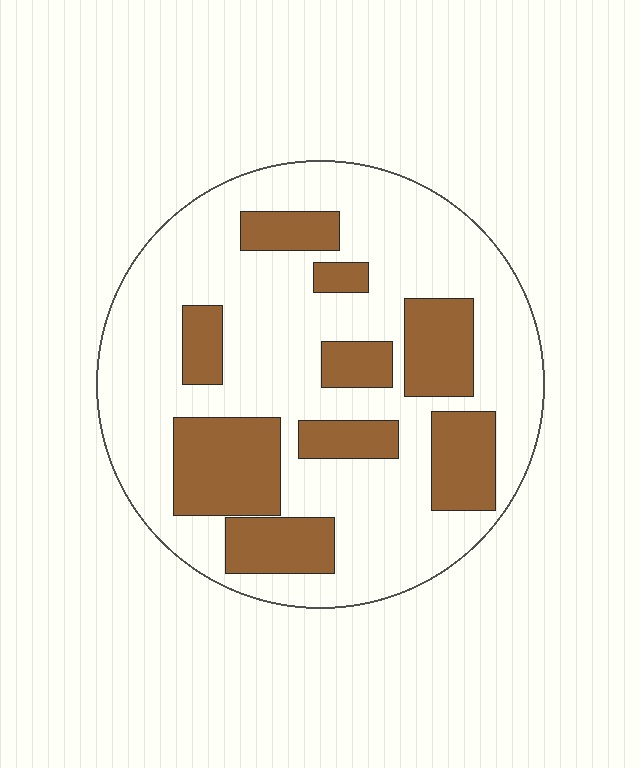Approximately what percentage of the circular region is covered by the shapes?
Approximately 30%.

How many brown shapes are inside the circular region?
9.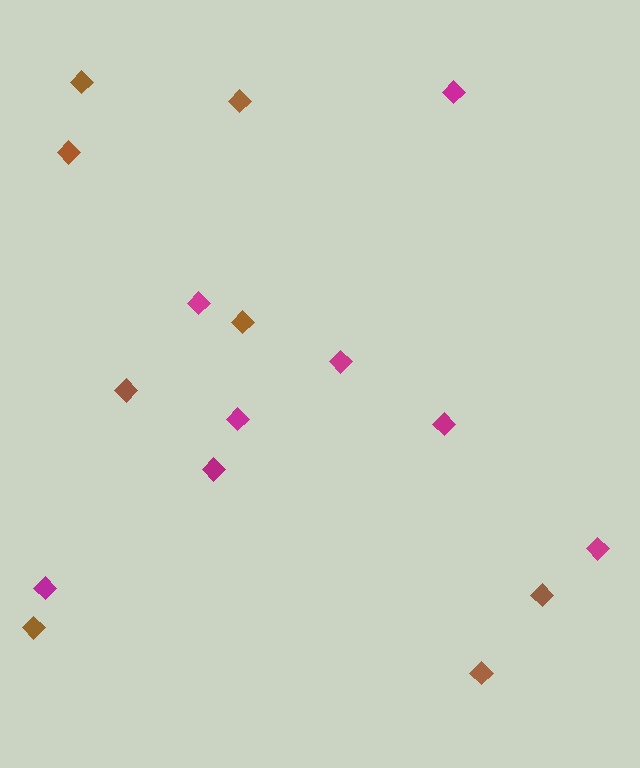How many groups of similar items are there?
There are 2 groups: one group of brown diamonds (8) and one group of magenta diamonds (8).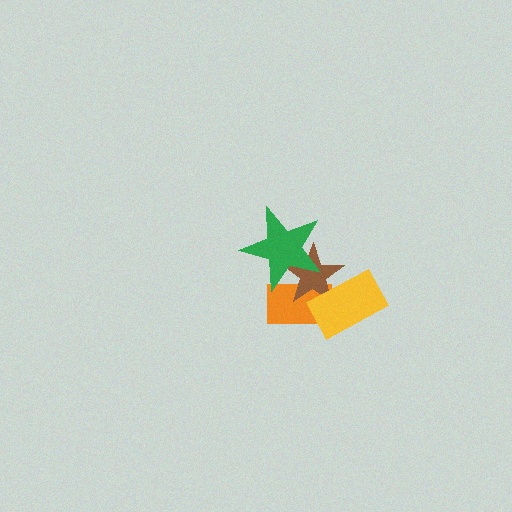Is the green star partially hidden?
No, no other shape covers it.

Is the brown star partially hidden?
Yes, it is partially covered by another shape.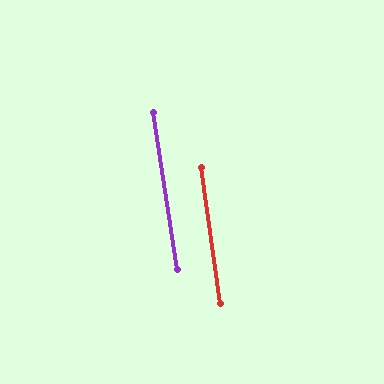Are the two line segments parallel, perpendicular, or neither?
Parallel — their directions differ by only 0.6°.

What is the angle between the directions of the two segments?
Approximately 1 degree.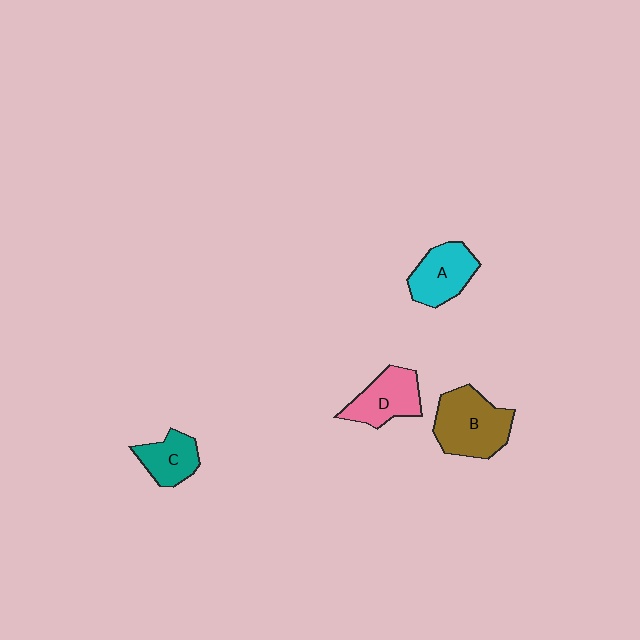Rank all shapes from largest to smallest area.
From largest to smallest: B (brown), D (pink), A (cyan), C (teal).